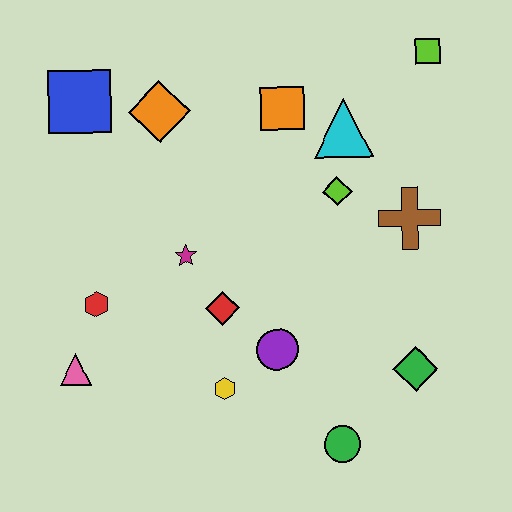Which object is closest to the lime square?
The cyan triangle is closest to the lime square.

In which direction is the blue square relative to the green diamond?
The blue square is to the left of the green diamond.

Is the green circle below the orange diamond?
Yes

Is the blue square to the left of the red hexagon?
Yes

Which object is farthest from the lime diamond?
The pink triangle is farthest from the lime diamond.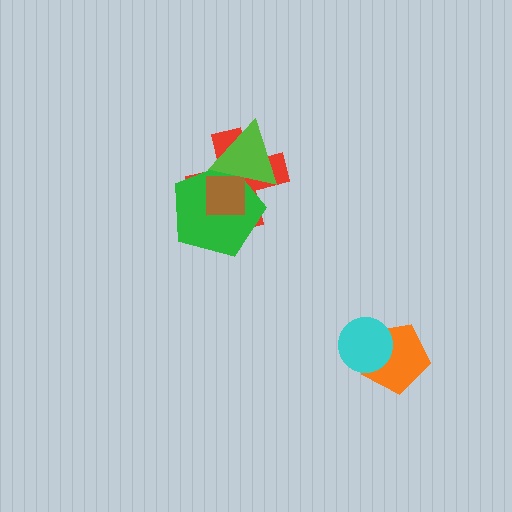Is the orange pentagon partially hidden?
Yes, it is partially covered by another shape.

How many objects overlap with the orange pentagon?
1 object overlaps with the orange pentagon.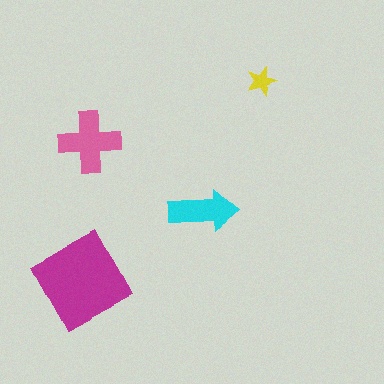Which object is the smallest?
The yellow star.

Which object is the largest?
The magenta square.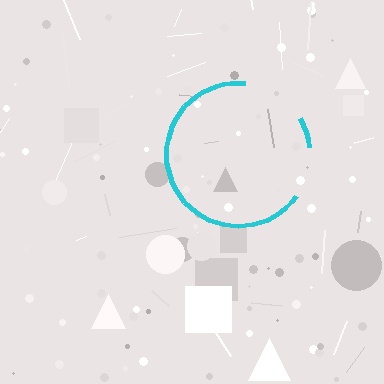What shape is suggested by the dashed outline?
The dashed outline suggests a circle.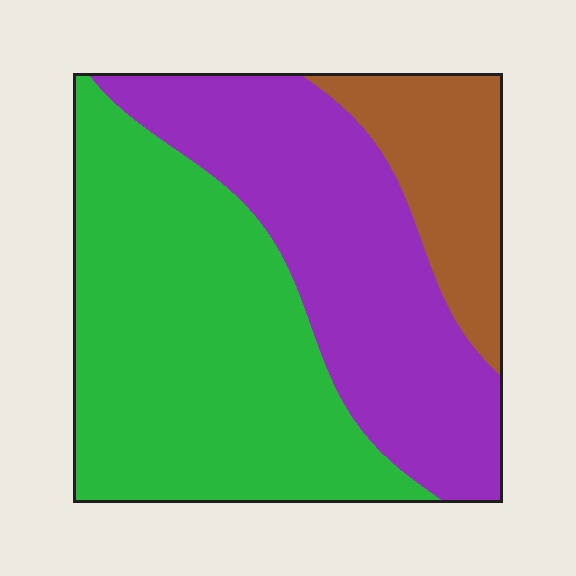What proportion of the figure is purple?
Purple covers roughly 35% of the figure.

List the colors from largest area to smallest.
From largest to smallest: green, purple, brown.